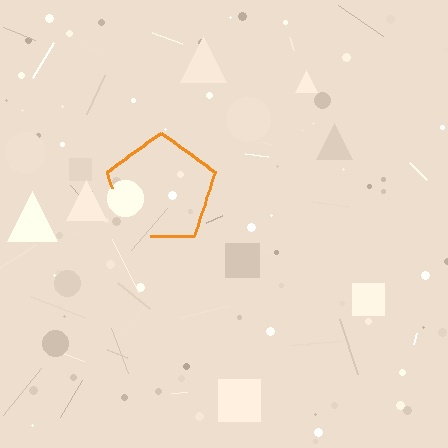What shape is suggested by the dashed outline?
The dashed outline suggests a pentagon.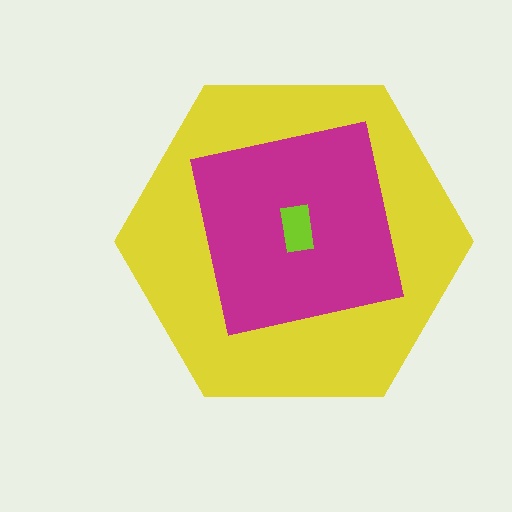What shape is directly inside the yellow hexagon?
The magenta square.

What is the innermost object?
The lime rectangle.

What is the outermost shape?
The yellow hexagon.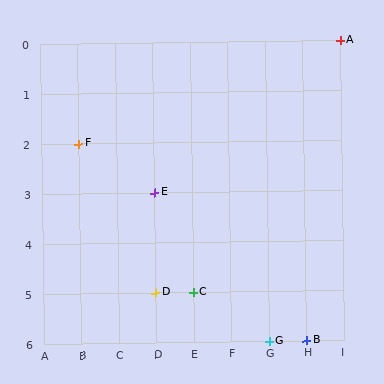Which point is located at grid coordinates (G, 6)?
Point G is at (G, 6).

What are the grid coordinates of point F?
Point F is at grid coordinates (B, 2).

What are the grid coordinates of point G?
Point G is at grid coordinates (G, 6).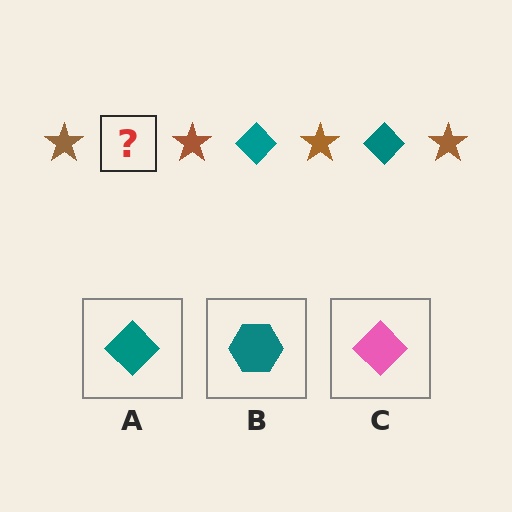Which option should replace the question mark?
Option A.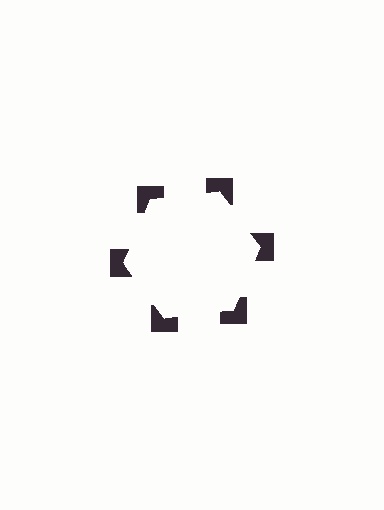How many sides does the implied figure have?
6 sides.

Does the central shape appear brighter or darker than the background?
It typically appears slightly brighter than the background, even though no actual brightness change is drawn.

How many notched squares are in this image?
There are 6 — one at each vertex of the illusory hexagon.